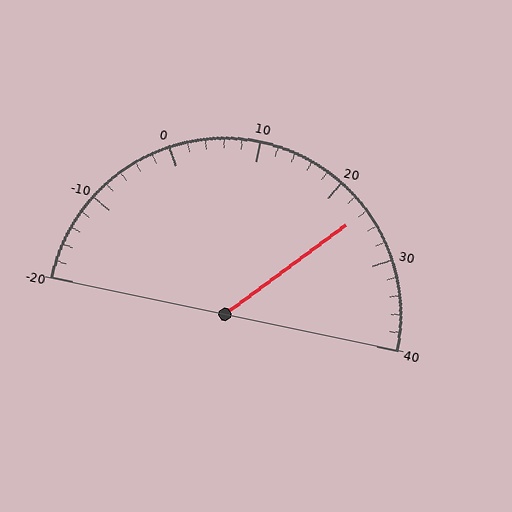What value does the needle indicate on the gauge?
The needle indicates approximately 24.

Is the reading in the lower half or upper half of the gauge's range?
The reading is in the upper half of the range (-20 to 40).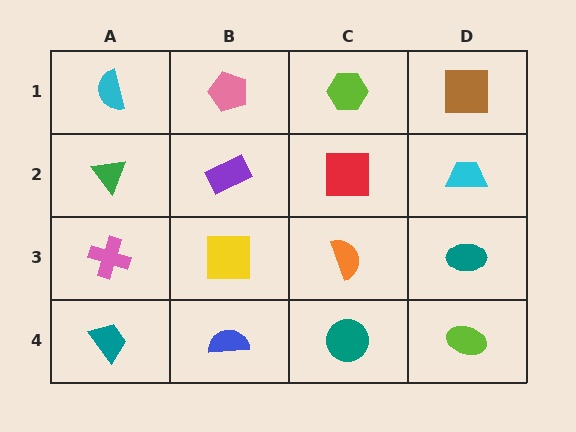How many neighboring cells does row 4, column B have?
3.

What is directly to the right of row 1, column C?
A brown square.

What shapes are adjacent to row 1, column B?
A purple rectangle (row 2, column B), a cyan semicircle (row 1, column A), a lime hexagon (row 1, column C).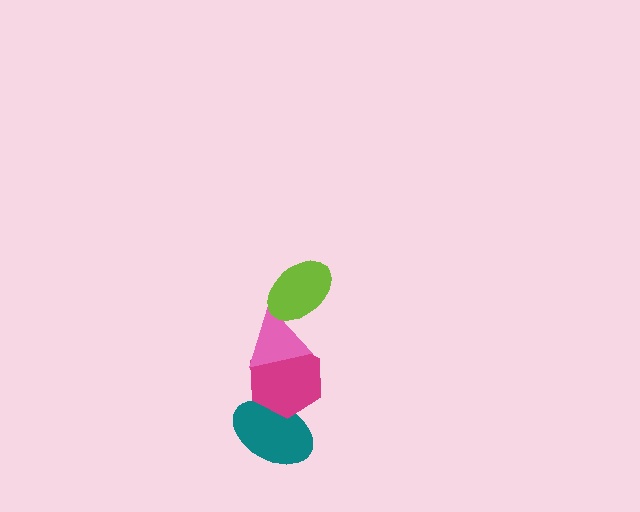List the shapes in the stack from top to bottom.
From top to bottom: the lime ellipse, the pink triangle, the magenta hexagon, the teal ellipse.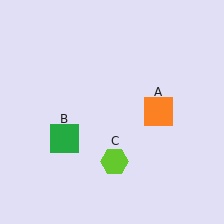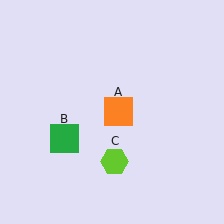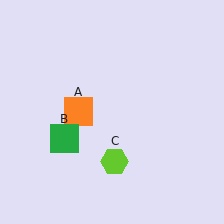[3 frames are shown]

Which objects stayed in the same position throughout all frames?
Green square (object B) and lime hexagon (object C) remained stationary.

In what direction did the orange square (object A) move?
The orange square (object A) moved left.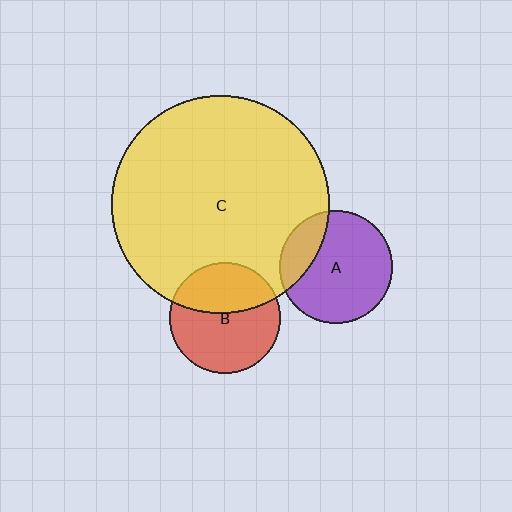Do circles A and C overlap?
Yes.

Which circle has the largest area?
Circle C (yellow).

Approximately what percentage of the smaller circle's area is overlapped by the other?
Approximately 20%.